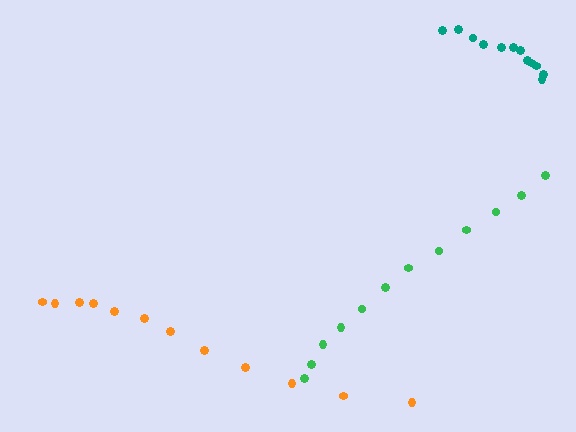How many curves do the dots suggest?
There are 3 distinct paths.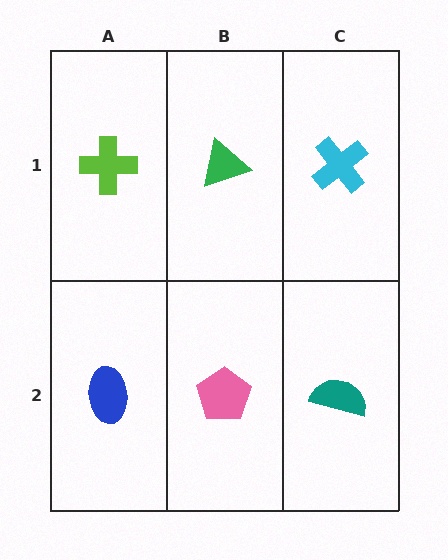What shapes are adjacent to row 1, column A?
A blue ellipse (row 2, column A), a green triangle (row 1, column B).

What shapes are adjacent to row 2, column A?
A lime cross (row 1, column A), a pink pentagon (row 2, column B).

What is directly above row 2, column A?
A lime cross.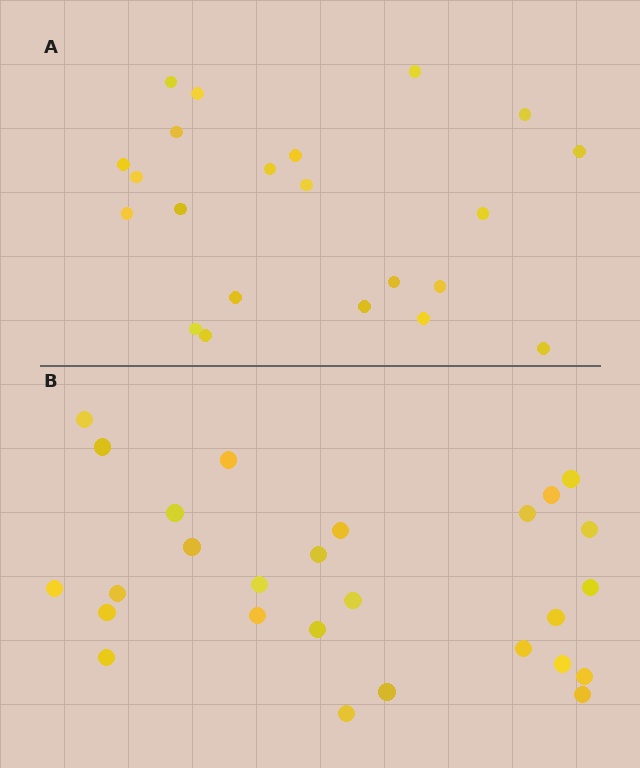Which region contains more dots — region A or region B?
Region B (the bottom region) has more dots.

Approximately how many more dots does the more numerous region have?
Region B has about 5 more dots than region A.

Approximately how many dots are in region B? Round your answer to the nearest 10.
About 30 dots. (The exact count is 27, which rounds to 30.)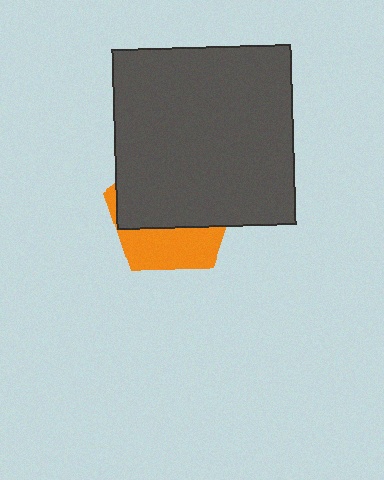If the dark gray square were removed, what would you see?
You would see the complete orange pentagon.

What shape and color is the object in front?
The object in front is a dark gray square.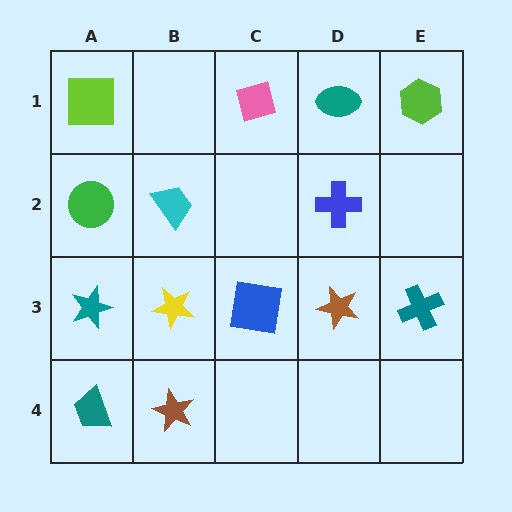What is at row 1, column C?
A pink diamond.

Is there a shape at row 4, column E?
No, that cell is empty.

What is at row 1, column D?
A teal ellipse.